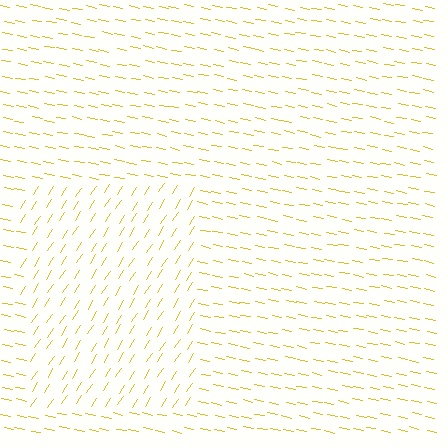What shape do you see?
I see a rectangle.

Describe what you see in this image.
The image is filled with small yellow line segments. A rectangle region in the image has lines oriented differently from the surrounding lines, creating a visible texture boundary.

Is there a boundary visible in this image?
Yes, there is a texture boundary formed by a change in line orientation.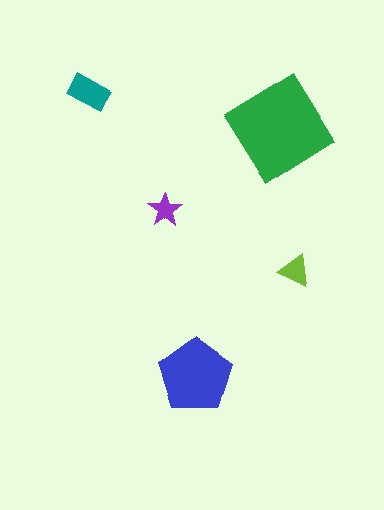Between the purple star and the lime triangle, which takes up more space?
The lime triangle.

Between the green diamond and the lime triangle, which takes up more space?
The green diamond.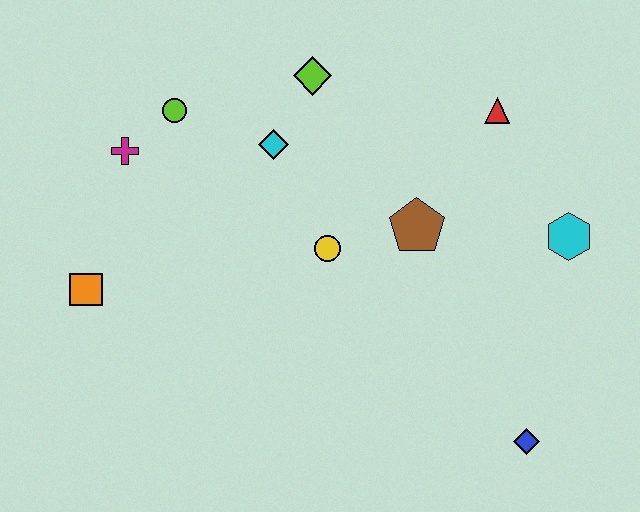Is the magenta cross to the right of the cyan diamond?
No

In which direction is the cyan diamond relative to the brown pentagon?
The cyan diamond is to the left of the brown pentagon.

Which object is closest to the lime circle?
The magenta cross is closest to the lime circle.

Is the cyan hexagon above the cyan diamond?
No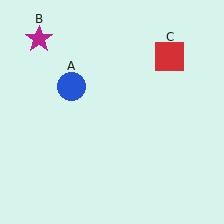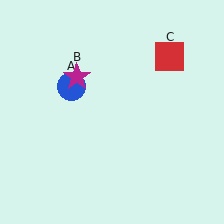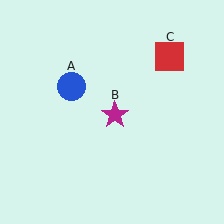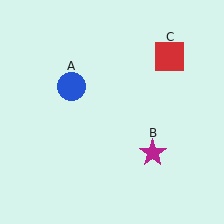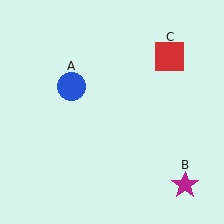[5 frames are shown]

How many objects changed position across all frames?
1 object changed position: magenta star (object B).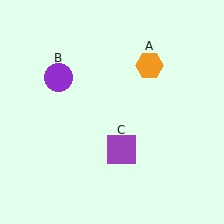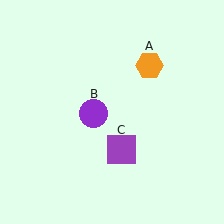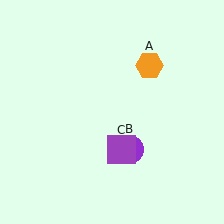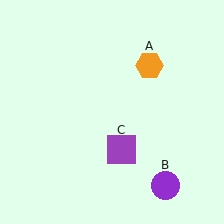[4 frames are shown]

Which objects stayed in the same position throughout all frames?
Orange hexagon (object A) and purple square (object C) remained stationary.